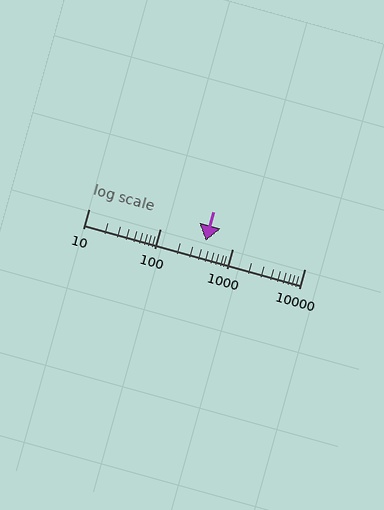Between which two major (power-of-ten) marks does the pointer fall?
The pointer is between 100 and 1000.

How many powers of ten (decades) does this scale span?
The scale spans 3 decades, from 10 to 10000.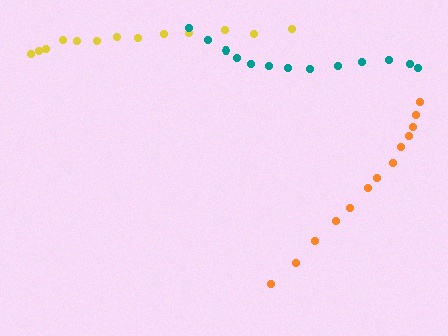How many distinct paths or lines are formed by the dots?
There are 3 distinct paths.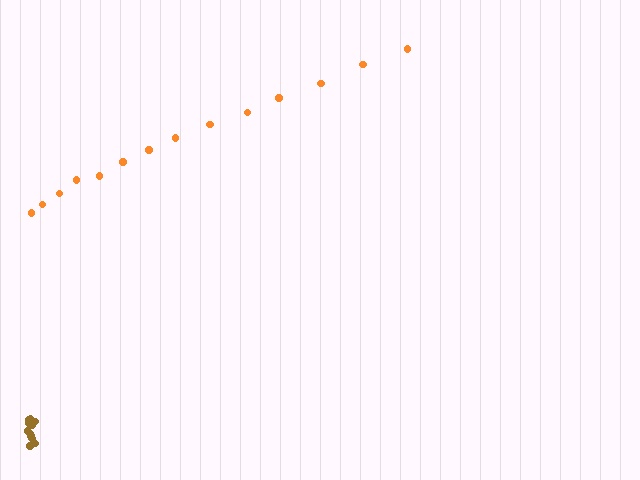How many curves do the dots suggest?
There are 2 distinct paths.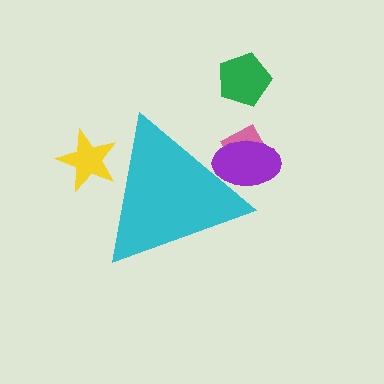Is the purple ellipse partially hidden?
Yes, the purple ellipse is partially hidden behind the cyan triangle.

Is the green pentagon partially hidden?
No, the green pentagon is fully visible.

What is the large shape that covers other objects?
A cyan triangle.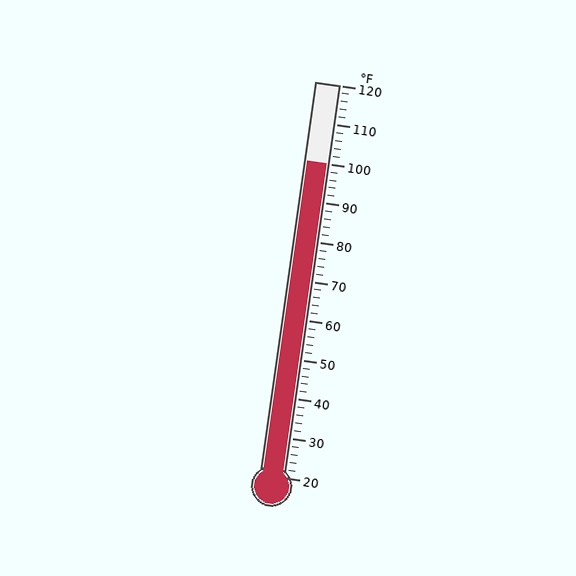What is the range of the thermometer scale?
The thermometer scale ranges from 20°F to 120°F.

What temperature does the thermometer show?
The thermometer shows approximately 100°F.